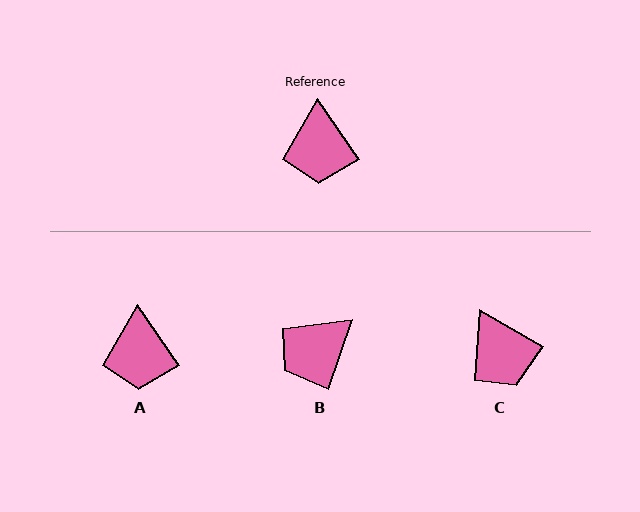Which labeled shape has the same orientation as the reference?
A.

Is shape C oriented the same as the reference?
No, it is off by about 26 degrees.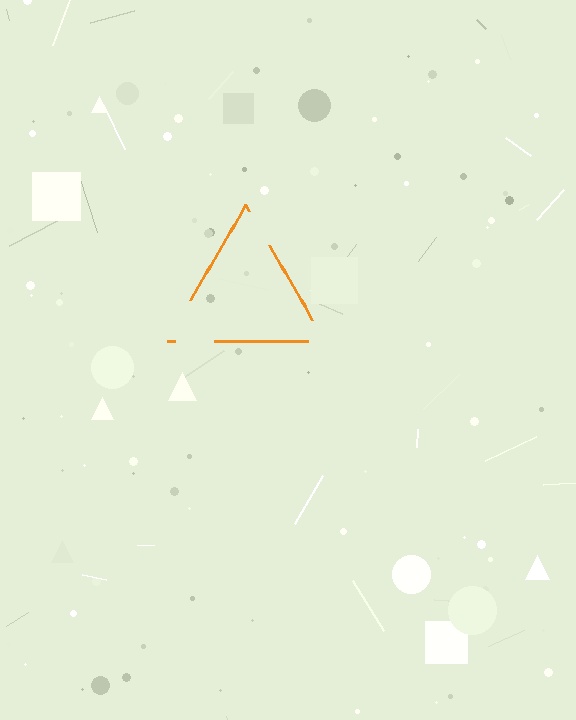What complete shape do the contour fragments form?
The contour fragments form a triangle.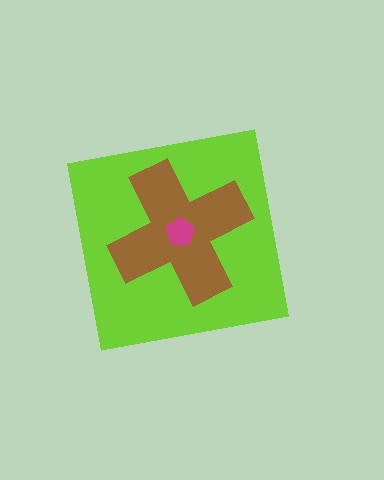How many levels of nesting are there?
3.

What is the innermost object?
The magenta pentagon.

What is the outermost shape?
The lime square.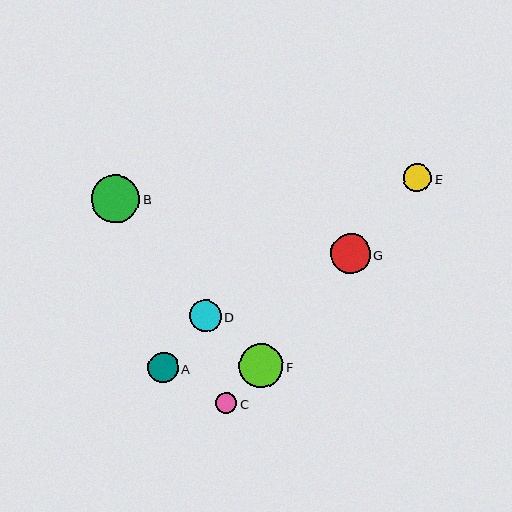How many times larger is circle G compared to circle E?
Circle G is approximately 1.4 times the size of circle E.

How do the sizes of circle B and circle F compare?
Circle B and circle F are approximately the same size.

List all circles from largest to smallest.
From largest to smallest: B, F, G, D, A, E, C.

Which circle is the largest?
Circle B is the largest with a size of approximately 49 pixels.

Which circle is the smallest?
Circle C is the smallest with a size of approximately 21 pixels.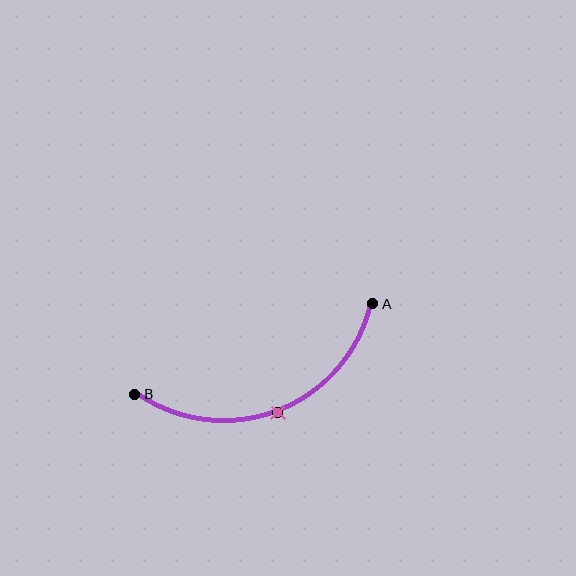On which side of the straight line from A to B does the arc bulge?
The arc bulges below the straight line connecting A and B.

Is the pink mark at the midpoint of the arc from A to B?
Yes. The pink mark lies on the arc at equal arc-length from both A and B — it is the arc midpoint.